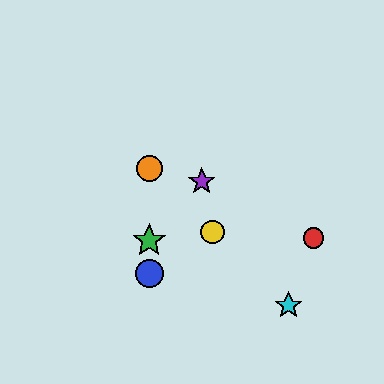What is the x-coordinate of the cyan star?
The cyan star is at x≈289.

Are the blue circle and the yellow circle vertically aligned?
No, the blue circle is at x≈149 and the yellow circle is at x≈212.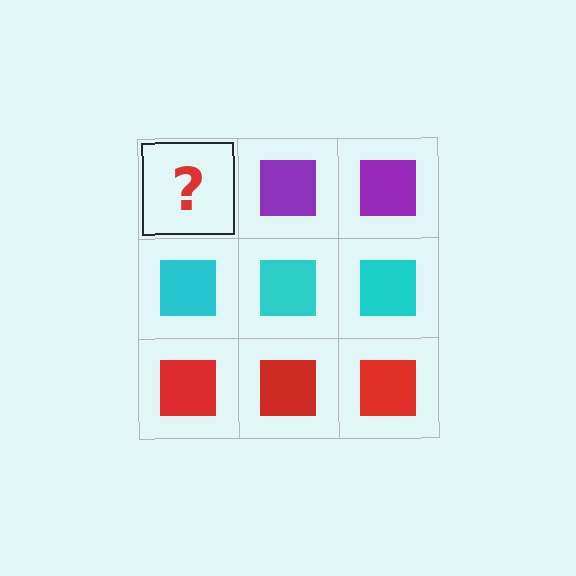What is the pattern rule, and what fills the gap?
The rule is that each row has a consistent color. The gap should be filled with a purple square.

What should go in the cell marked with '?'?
The missing cell should contain a purple square.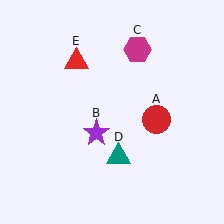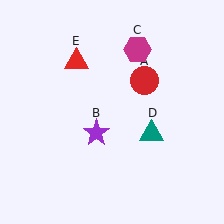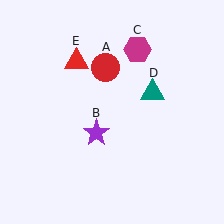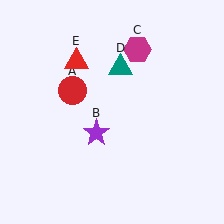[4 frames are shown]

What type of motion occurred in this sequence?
The red circle (object A), teal triangle (object D) rotated counterclockwise around the center of the scene.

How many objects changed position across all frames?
2 objects changed position: red circle (object A), teal triangle (object D).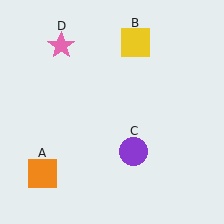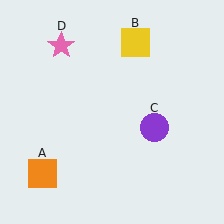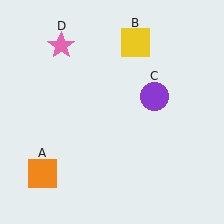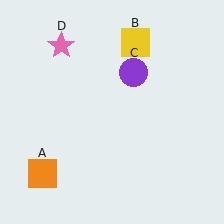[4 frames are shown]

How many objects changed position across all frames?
1 object changed position: purple circle (object C).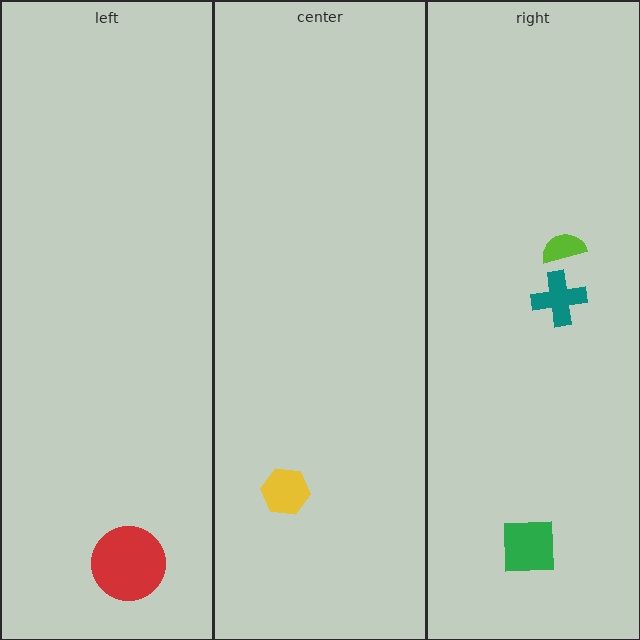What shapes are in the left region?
The red circle.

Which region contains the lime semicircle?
The right region.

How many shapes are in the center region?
1.